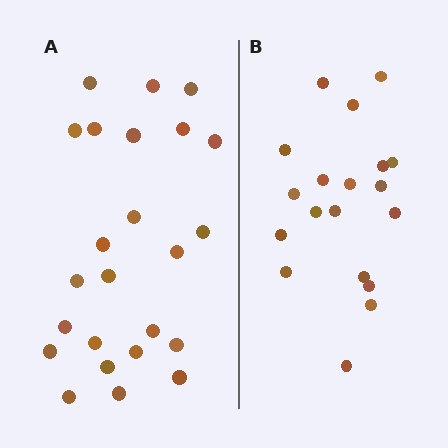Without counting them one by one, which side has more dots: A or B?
Region A (the left region) has more dots.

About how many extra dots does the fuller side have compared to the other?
Region A has about 5 more dots than region B.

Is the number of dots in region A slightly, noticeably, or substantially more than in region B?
Region A has noticeably more, but not dramatically so. The ratio is roughly 1.3 to 1.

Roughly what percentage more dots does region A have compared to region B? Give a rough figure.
About 25% more.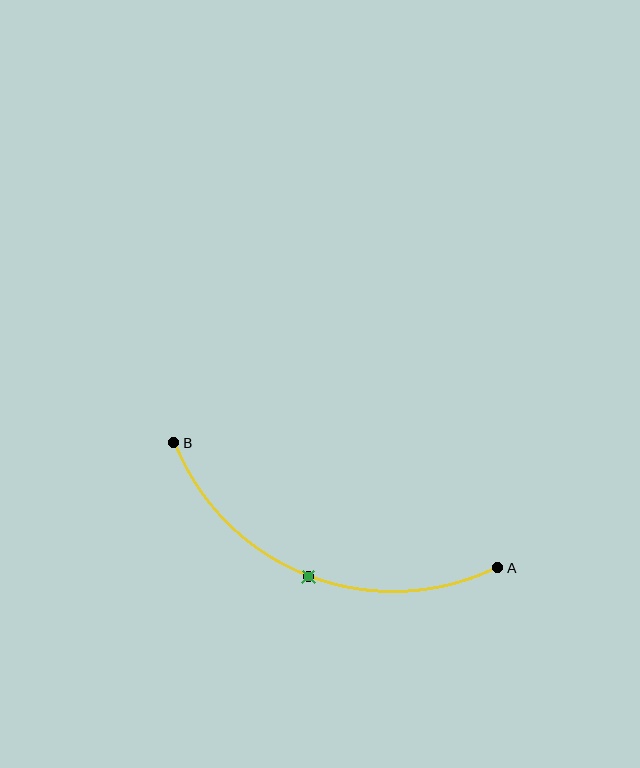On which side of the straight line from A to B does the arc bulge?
The arc bulges below the straight line connecting A and B.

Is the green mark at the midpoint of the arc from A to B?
Yes. The green mark lies on the arc at equal arc-length from both A and B — it is the arc midpoint.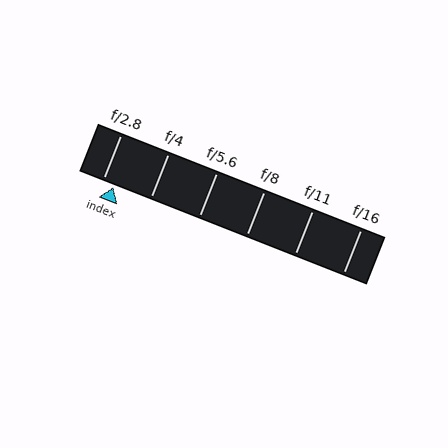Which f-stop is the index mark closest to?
The index mark is closest to f/2.8.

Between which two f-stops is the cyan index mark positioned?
The index mark is between f/2.8 and f/4.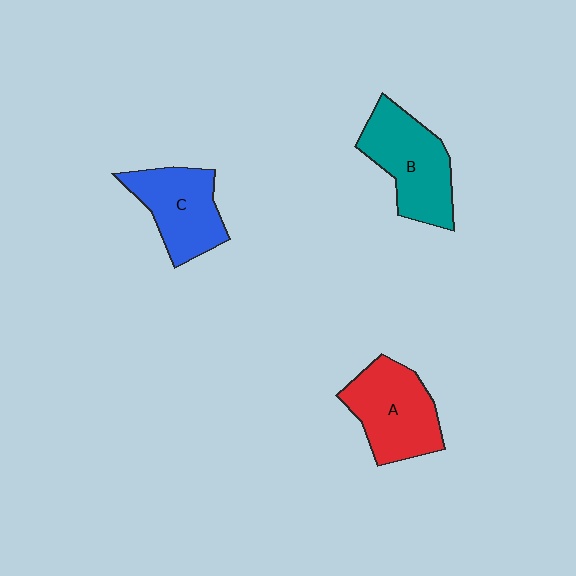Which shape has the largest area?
Shape B (teal).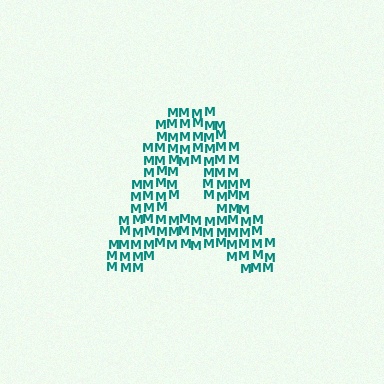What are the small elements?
The small elements are letter M's.